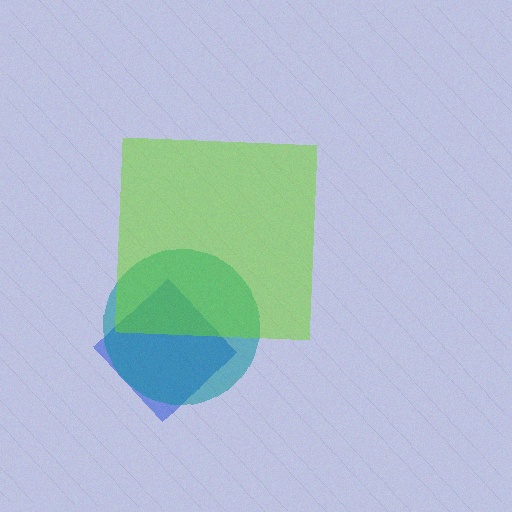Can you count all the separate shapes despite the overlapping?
Yes, there are 3 separate shapes.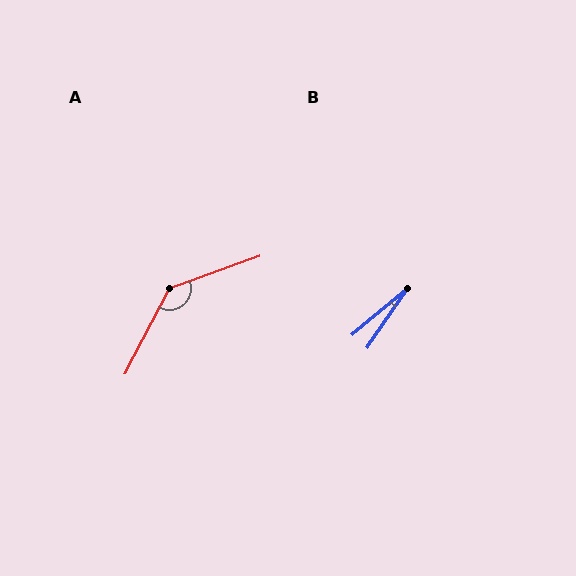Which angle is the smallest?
B, at approximately 16 degrees.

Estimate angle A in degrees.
Approximately 137 degrees.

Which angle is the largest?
A, at approximately 137 degrees.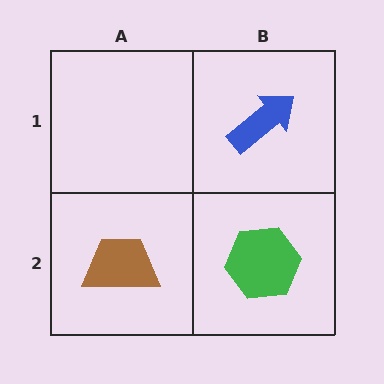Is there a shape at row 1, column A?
No, that cell is empty.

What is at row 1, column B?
A blue arrow.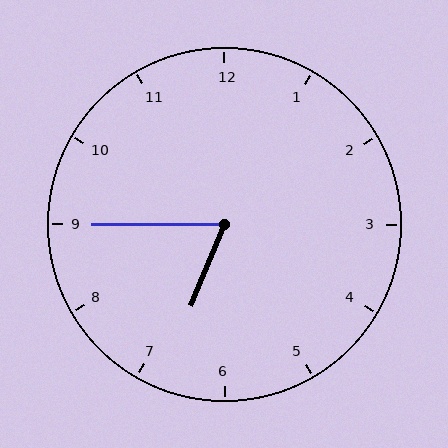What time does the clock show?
6:45.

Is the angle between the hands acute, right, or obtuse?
It is acute.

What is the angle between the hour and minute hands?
Approximately 68 degrees.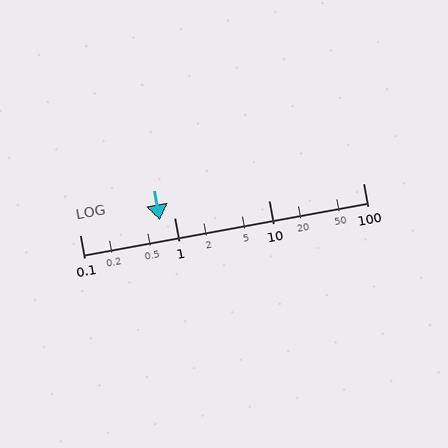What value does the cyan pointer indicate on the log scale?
The pointer indicates approximately 0.7.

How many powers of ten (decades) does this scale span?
The scale spans 3 decades, from 0.1 to 100.